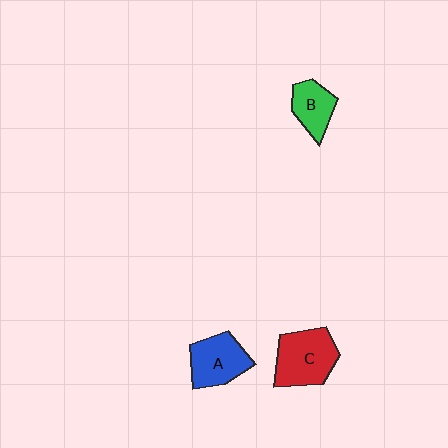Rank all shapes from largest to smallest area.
From largest to smallest: C (red), A (blue), B (green).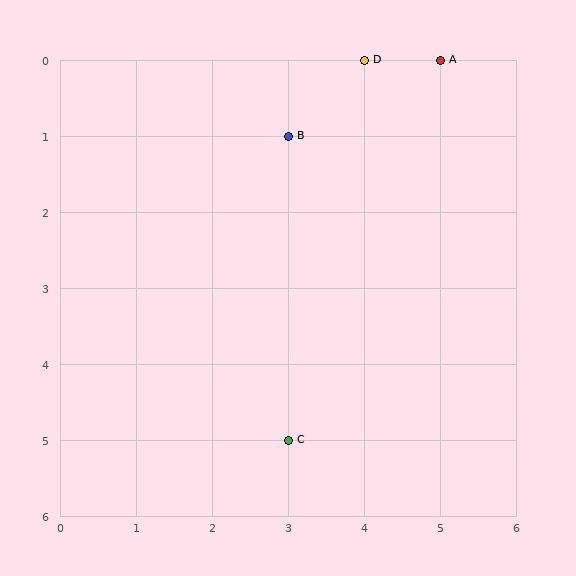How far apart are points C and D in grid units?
Points C and D are 1 column and 5 rows apart (about 5.1 grid units diagonally).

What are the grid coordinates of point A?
Point A is at grid coordinates (5, 0).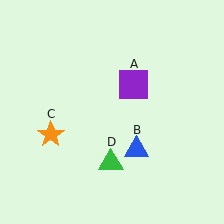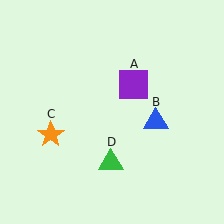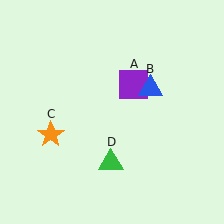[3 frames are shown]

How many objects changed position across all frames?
1 object changed position: blue triangle (object B).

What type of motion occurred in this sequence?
The blue triangle (object B) rotated counterclockwise around the center of the scene.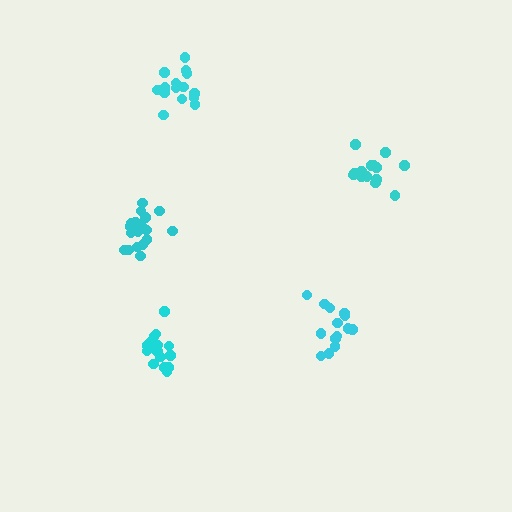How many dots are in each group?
Group 1: 16 dots, Group 2: 14 dots, Group 3: 16 dots, Group 4: 15 dots, Group 5: 19 dots (80 total).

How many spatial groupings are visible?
There are 5 spatial groupings.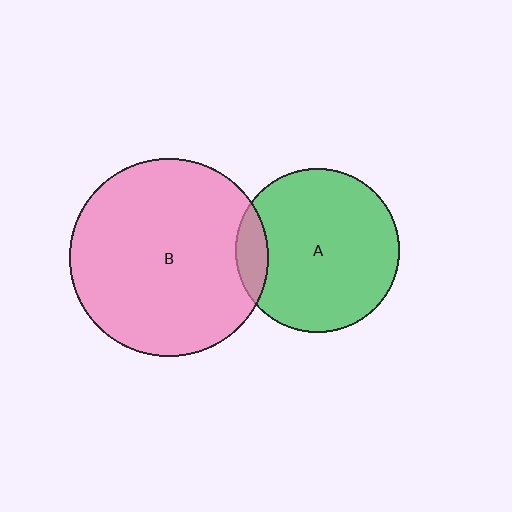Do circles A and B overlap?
Yes.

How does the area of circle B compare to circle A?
Approximately 1.5 times.